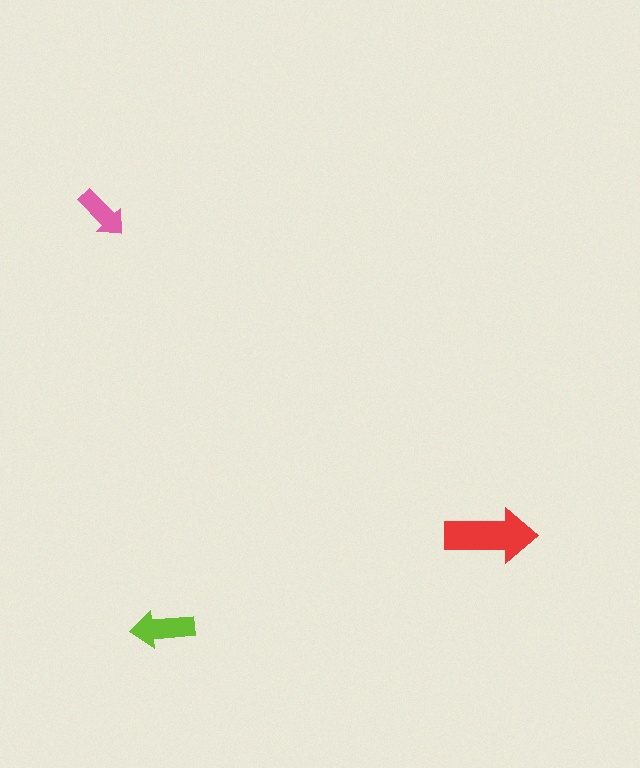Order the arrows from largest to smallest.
the red one, the lime one, the pink one.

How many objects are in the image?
There are 3 objects in the image.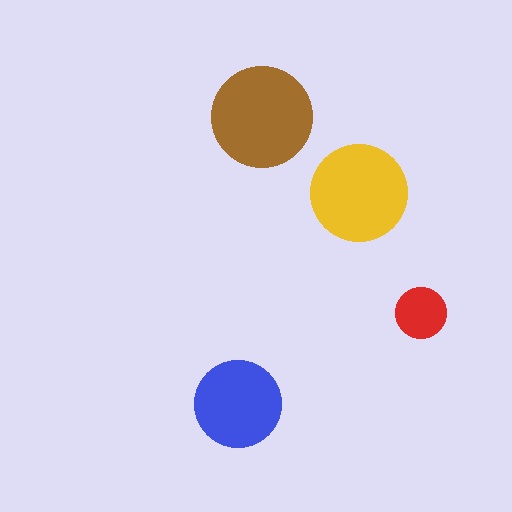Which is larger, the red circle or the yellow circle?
The yellow one.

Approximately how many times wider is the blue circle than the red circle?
About 1.5 times wider.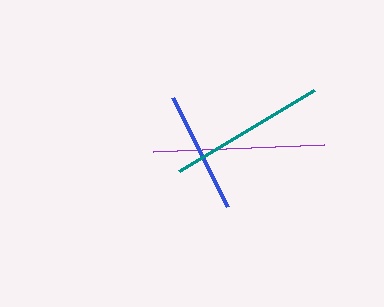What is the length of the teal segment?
The teal segment is approximately 157 pixels long.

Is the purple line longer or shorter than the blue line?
The purple line is longer than the blue line.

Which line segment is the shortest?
The blue line is the shortest at approximately 122 pixels.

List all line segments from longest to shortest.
From longest to shortest: purple, teal, blue.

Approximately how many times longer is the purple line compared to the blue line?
The purple line is approximately 1.4 times the length of the blue line.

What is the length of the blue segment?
The blue segment is approximately 122 pixels long.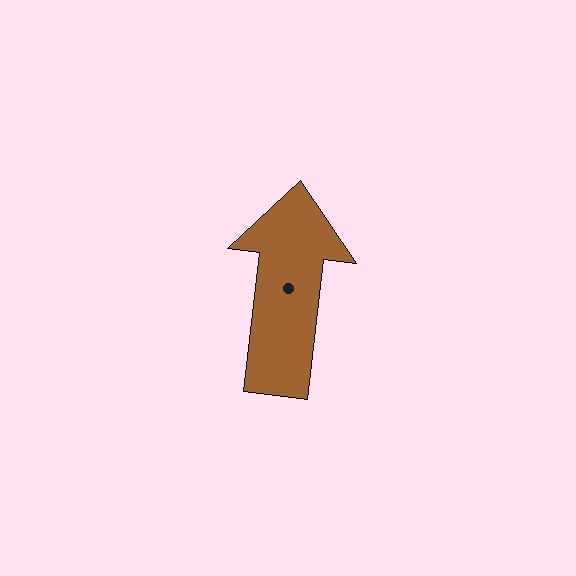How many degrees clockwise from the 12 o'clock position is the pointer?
Approximately 7 degrees.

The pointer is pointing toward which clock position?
Roughly 12 o'clock.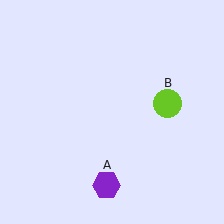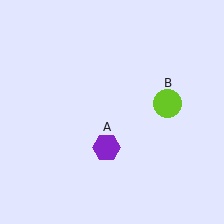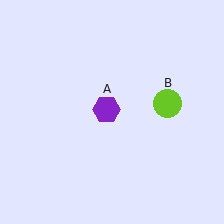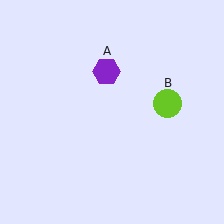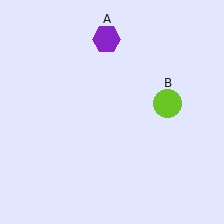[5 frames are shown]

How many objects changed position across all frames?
1 object changed position: purple hexagon (object A).